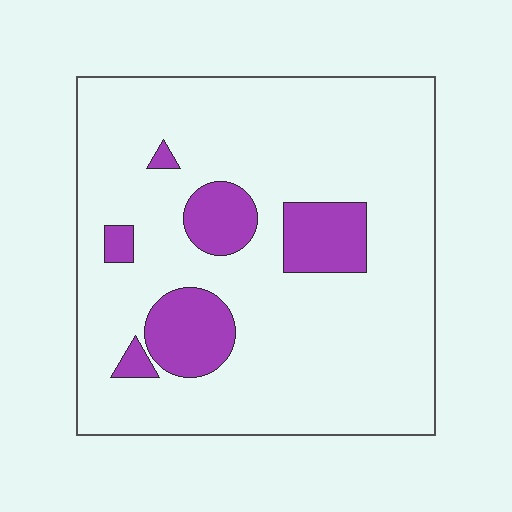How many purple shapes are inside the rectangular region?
6.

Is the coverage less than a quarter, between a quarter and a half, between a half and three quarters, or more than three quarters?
Less than a quarter.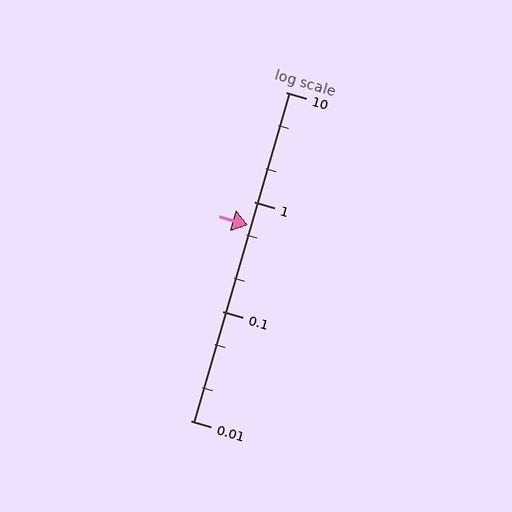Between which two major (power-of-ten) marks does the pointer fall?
The pointer is between 0.1 and 1.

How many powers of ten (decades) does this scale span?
The scale spans 3 decades, from 0.01 to 10.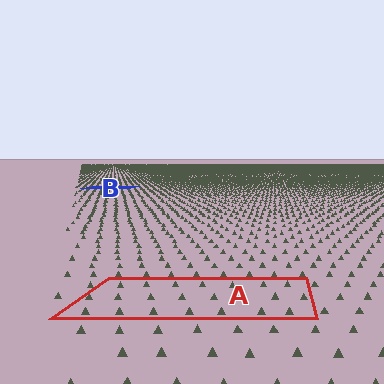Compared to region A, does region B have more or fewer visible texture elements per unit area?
Region B has more texture elements per unit area — they are packed more densely because it is farther away.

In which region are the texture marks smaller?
The texture marks are smaller in region B, because it is farther away.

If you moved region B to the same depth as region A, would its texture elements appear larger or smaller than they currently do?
They would appear larger. At a closer depth, the same texture elements are projected at a bigger on-screen size.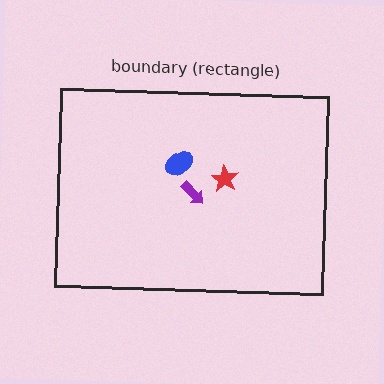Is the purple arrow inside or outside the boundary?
Inside.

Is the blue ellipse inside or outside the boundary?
Inside.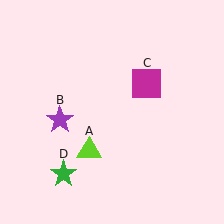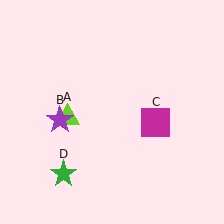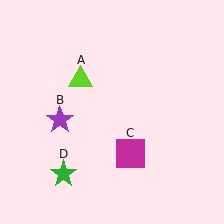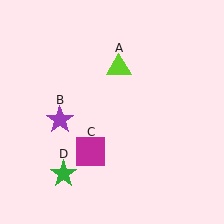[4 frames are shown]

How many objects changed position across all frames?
2 objects changed position: lime triangle (object A), magenta square (object C).